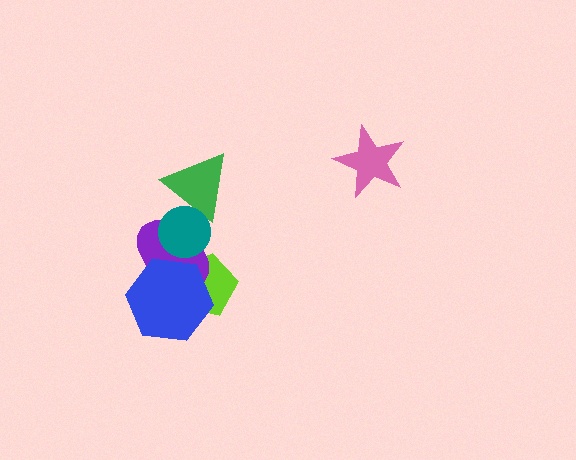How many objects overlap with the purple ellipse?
3 objects overlap with the purple ellipse.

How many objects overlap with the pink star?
0 objects overlap with the pink star.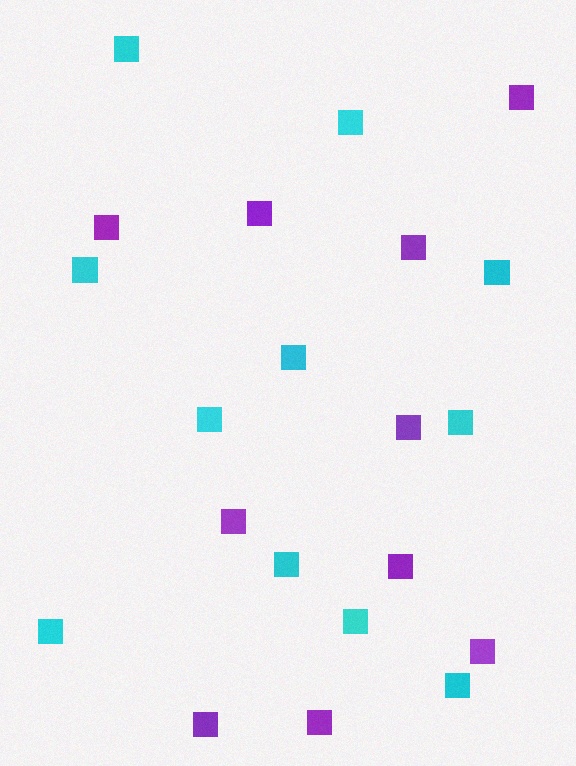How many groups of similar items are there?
There are 2 groups: one group of cyan squares (11) and one group of purple squares (10).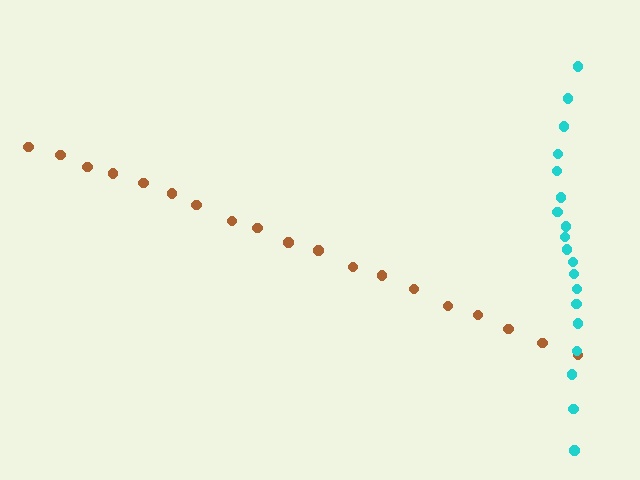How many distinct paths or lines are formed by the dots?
There are 2 distinct paths.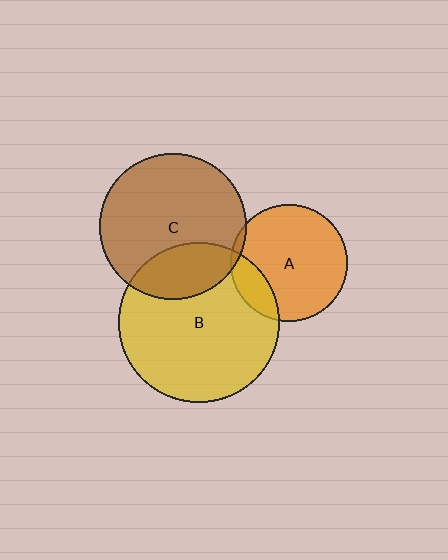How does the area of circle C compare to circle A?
Approximately 1.6 times.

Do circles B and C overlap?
Yes.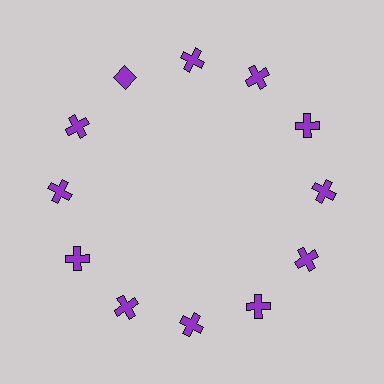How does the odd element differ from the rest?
It has a different shape: diamond instead of cross.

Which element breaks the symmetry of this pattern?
The purple diamond at roughly the 11 o'clock position breaks the symmetry. All other shapes are purple crosses.